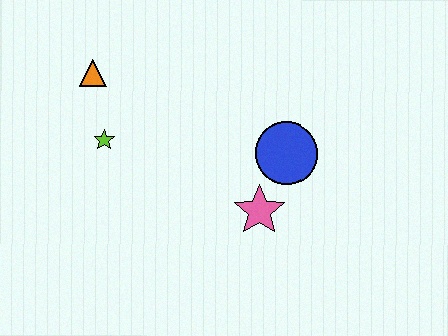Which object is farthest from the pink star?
The orange triangle is farthest from the pink star.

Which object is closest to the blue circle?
The pink star is closest to the blue circle.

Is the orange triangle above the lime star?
Yes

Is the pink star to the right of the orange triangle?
Yes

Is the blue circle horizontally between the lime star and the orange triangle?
No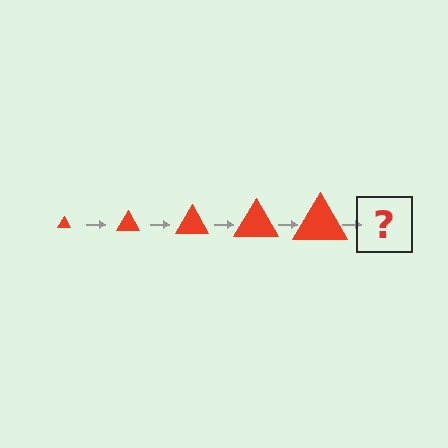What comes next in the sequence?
The next element should be a red triangle, larger than the previous one.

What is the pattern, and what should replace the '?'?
The pattern is that the triangle gets progressively larger each step. The '?' should be a red triangle, larger than the previous one.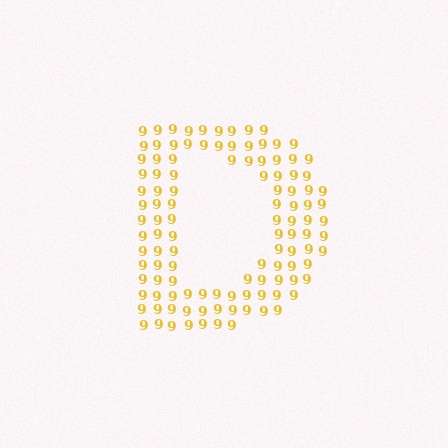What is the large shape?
The large shape is the letter D.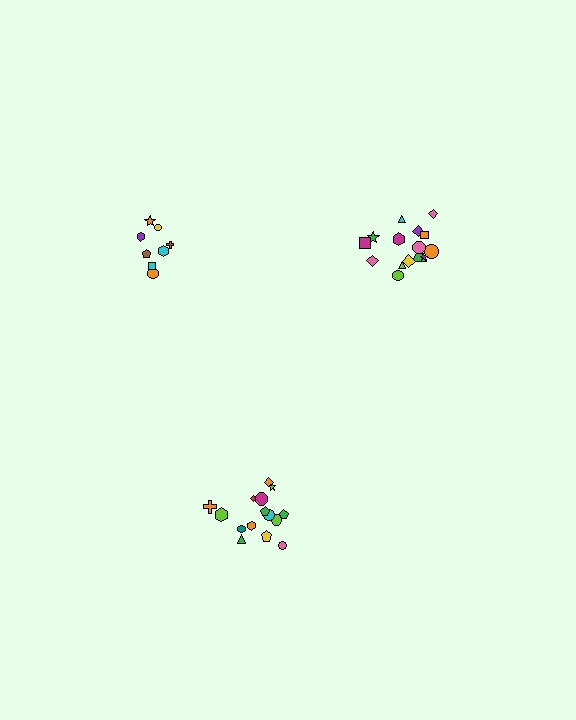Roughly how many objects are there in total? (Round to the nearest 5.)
Roughly 40 objects in total.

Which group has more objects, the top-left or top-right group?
The top-right group.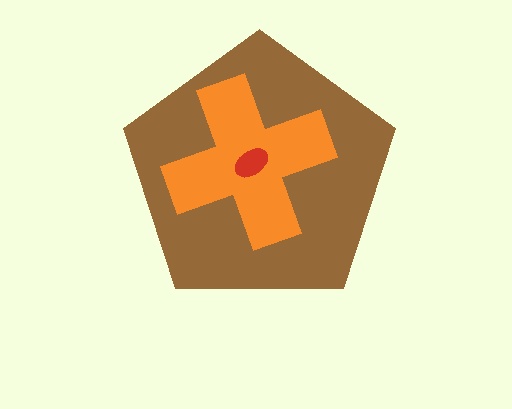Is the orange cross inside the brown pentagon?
Yes.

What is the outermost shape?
The brown pentagon.